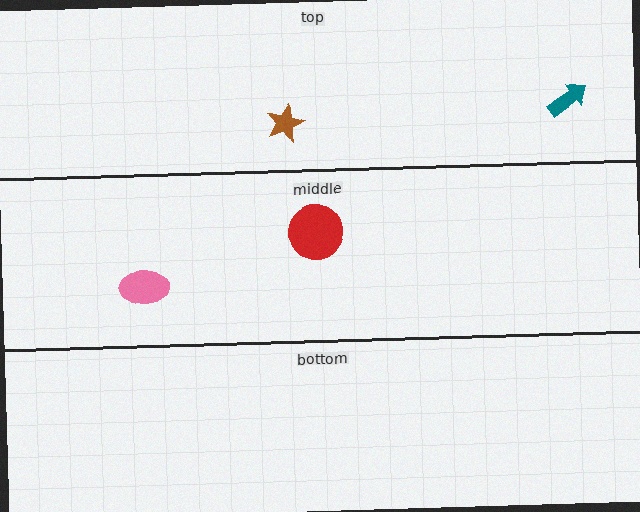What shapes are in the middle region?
The red circle, the pink ellipse.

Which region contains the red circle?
The middle region.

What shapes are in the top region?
The teal arrow, the brown star.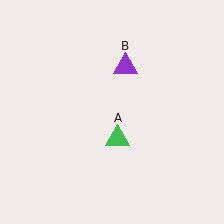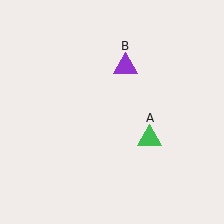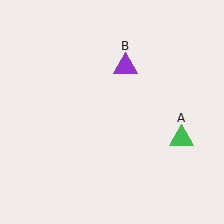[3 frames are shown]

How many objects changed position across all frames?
1 object changed position: green triangle (object A).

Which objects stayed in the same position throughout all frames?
Purple triangle (object B) remained stationary.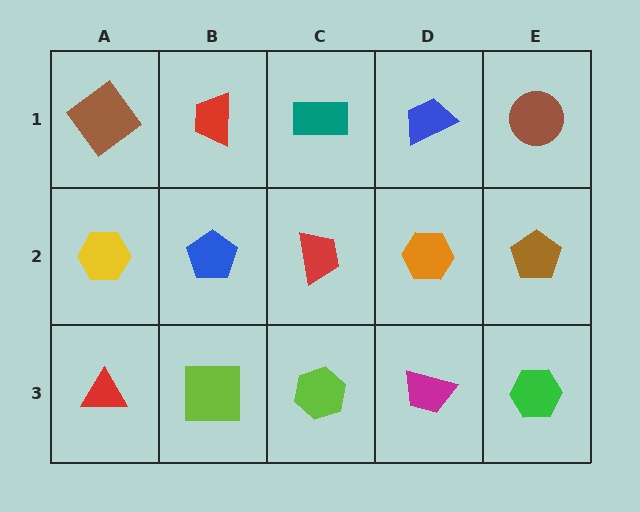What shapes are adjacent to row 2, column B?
A red trapezoid (row 1, column B), a lime square (row 3, column B), a yellow hexagon (row 2, column A), a red trapezoid (row 2, column C).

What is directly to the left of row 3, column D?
A lime hexagon.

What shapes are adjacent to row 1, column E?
A brown pentagon (row 2, column E), a blue trapezoid (row 1, column D).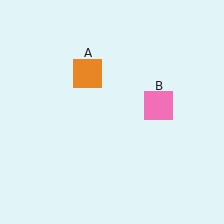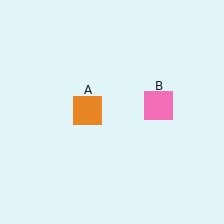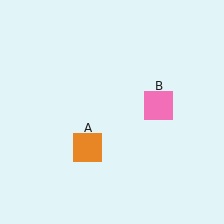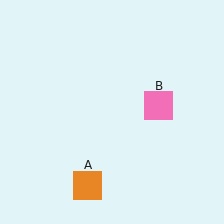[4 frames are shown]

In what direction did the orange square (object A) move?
The orange square (object A) moved down.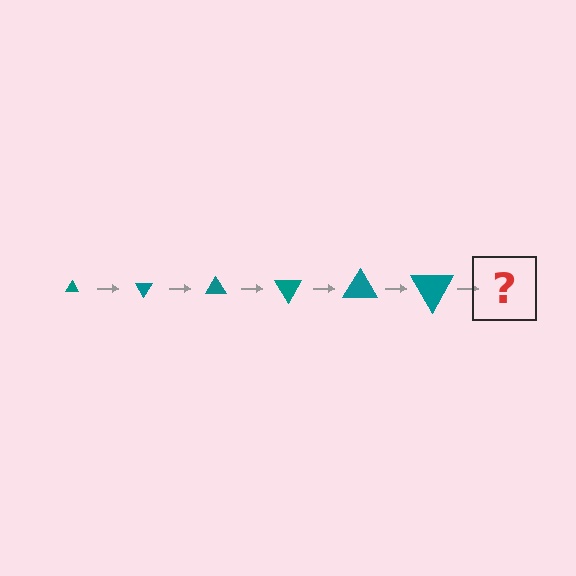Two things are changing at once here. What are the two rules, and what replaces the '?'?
The two rules are that the triangle grows larger each step and it rotates 60 degrees each step. The '?' should be a triangle, larger than the previous one and rotated 360 degrees from the start.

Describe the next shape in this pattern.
It should be a triangle, larger than the previous one and rotated 360 degrees from the start.